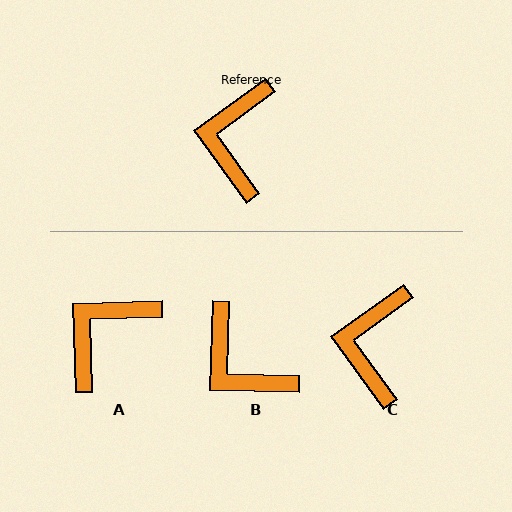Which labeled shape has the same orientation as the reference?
C.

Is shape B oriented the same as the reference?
No, it is off by about 52 degrees.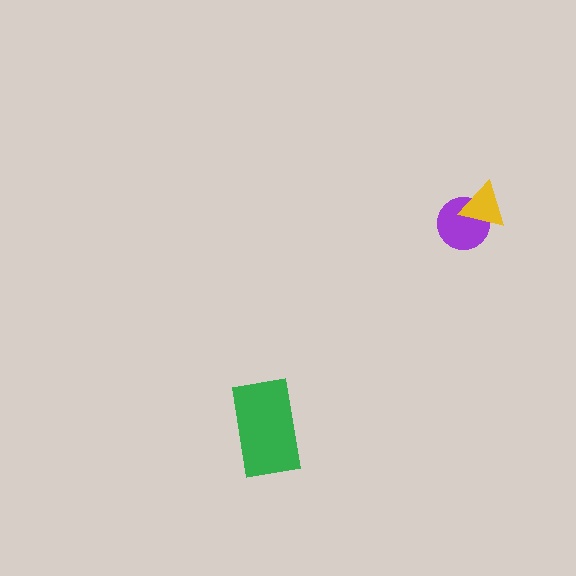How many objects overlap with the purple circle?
1 object overlaps with the purple circle.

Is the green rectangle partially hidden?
No, no other shape covers it.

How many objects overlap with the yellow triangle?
1 object overlaps with the yellow triangle.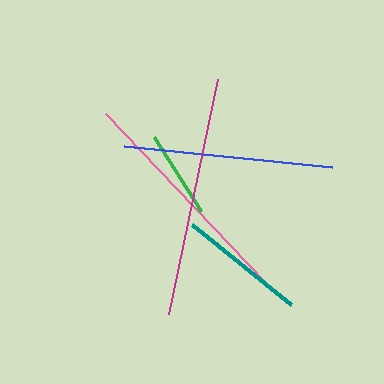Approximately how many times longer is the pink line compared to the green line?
The pink line is approximately 2.7 times the length of the green line.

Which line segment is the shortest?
The green line is the shortest at approximately 87 pixels.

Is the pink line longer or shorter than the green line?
The pink line is longer than the green line.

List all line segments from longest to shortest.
From longest to shortest: magenta, pink, blue, teal, green.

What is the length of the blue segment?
The blue segment is approximately 209 pixels long.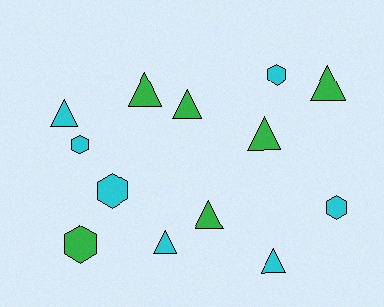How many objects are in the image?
There are 13 objects.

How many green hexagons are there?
There is 1 green hexagon.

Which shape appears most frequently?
Triangle, with 8 objects.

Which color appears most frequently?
Cyan, with 7 objects.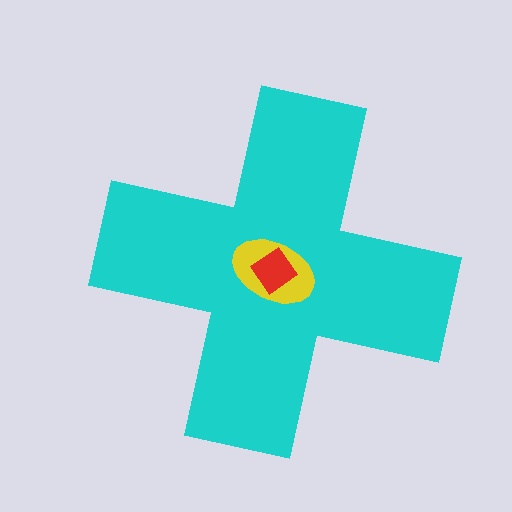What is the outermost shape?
The cyan cross.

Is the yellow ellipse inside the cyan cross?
Yes.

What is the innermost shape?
The red diamond.